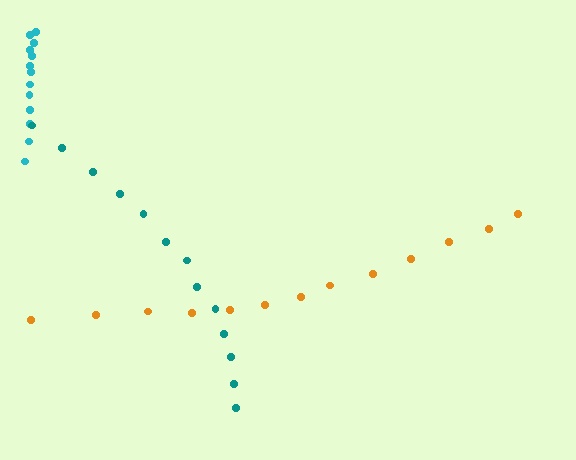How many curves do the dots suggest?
There are 3 distinct paths.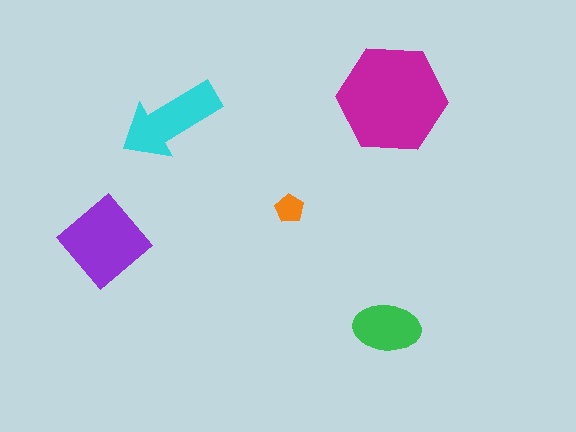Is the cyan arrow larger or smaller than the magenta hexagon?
Smaller.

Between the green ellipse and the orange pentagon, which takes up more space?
The green ellipse.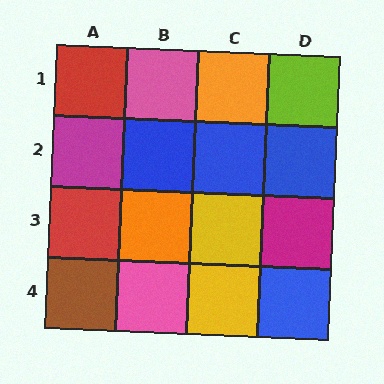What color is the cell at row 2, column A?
Magenta.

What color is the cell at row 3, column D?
Magenta.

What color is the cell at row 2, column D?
Blue.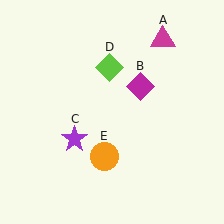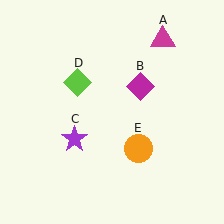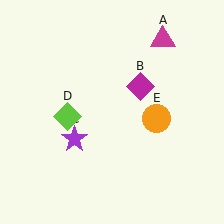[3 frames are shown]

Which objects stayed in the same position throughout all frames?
Magenta triangle (object A) and magenta diamond (object B) and purple star (object C) remained stationary.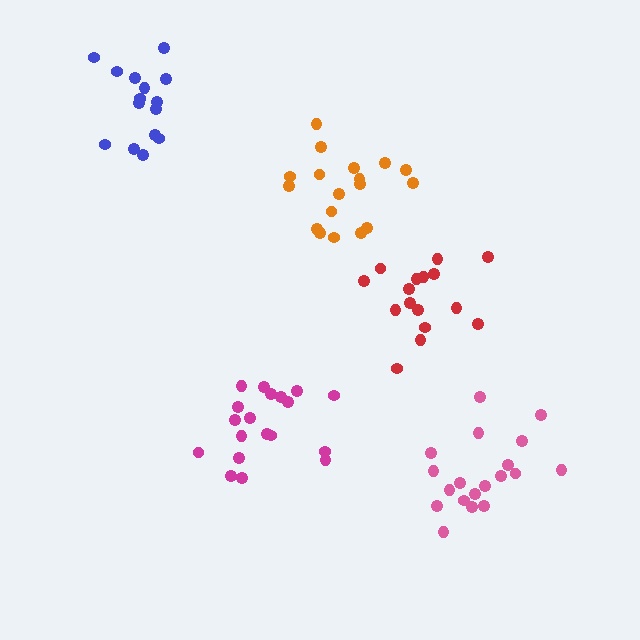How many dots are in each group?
Group 1: 15 dots, Group 2: 19 dots, Group 3: 19 dots, Group 4: 18 dots, Group 5: 16 dots (87 total).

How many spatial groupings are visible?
There are 5 spatial groupings.